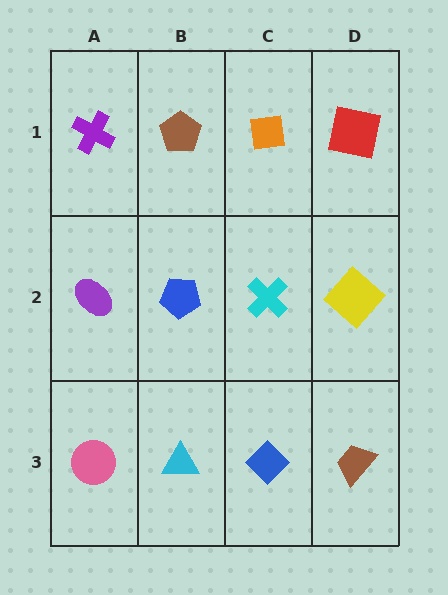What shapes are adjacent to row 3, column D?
A yellow diamond (row 2, column D), a blue diamond (row 3, column C).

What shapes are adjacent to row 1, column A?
A purple ellipse (row 2, column A), a brown pentagon (row 1, column B).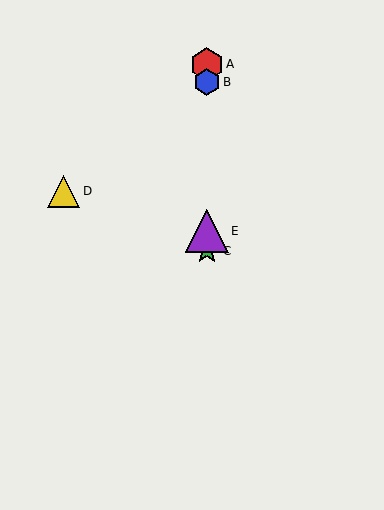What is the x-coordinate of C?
Object C is at x≈207.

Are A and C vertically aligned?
Yes, both are at x≈207.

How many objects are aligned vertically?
4 objects (A, B, C, E) are aligned vertically.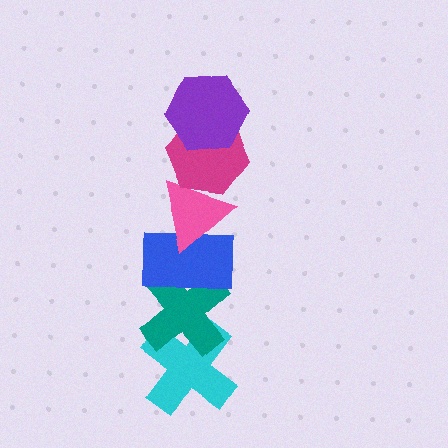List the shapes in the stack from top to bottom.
From top to bottom: the purple hexagon, the magenta hexagon, the pink triangle, the blue rectangle, the teal cross, the cyan cross.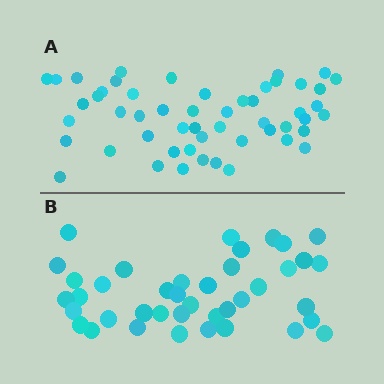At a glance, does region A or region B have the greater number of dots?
Region A (the top region) has more dots.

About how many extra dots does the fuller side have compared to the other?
Region A has roughly 12 or so more dots than region B.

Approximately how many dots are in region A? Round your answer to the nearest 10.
About 50 dots. (The exact count is 52, which rounds to 50.)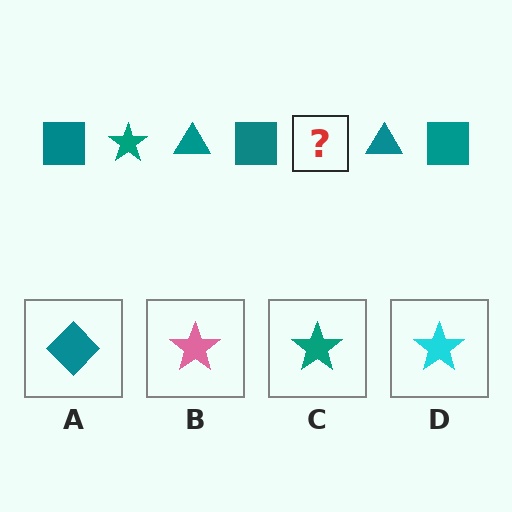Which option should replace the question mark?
Option C.